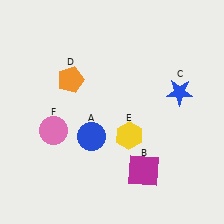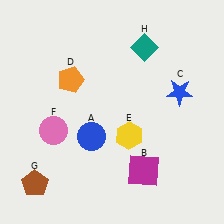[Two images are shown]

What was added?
A brown pentagon (G), a teal diamond (H) were added in Image 2.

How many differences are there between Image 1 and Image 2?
There are 2 differences between the two images.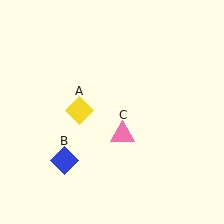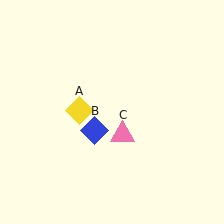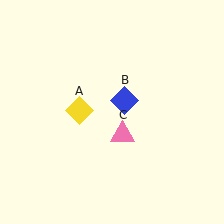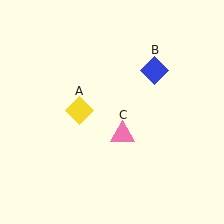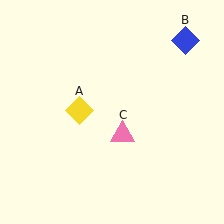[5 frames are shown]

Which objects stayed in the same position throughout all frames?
Yellow diamond (object A) and pink triangle (object C) remained stationary.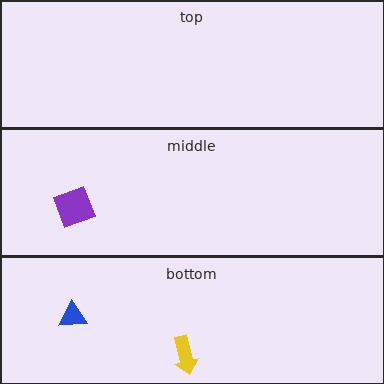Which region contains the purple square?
The middle region.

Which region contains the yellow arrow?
The bottom region.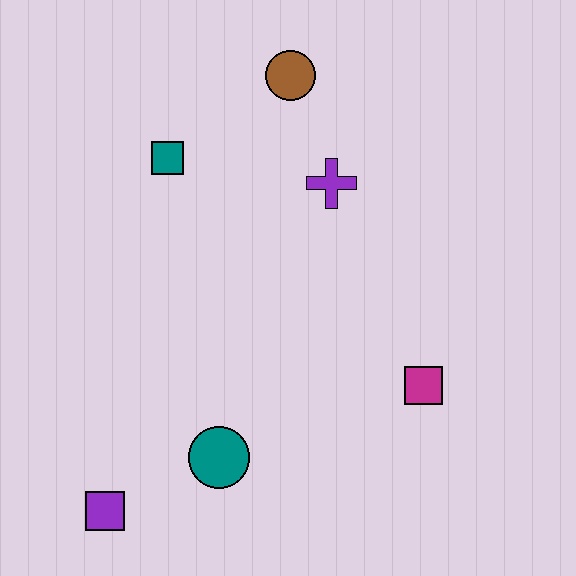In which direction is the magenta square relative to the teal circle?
The magenta square is to the right of the teal circle.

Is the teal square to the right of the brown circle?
No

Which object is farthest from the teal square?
The purple square is farthest from the teal square.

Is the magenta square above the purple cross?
No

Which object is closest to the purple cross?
The brown circle is closest to the purple cross.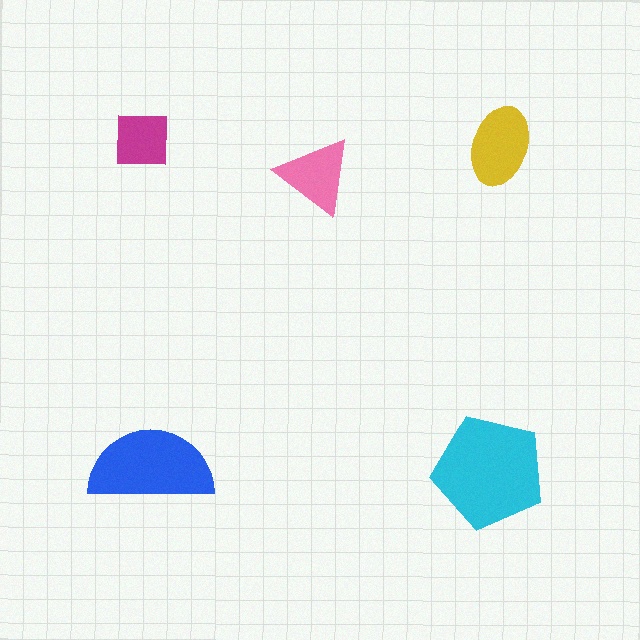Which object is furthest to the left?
The magenta square is leftmost.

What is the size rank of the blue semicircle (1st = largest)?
2nd.